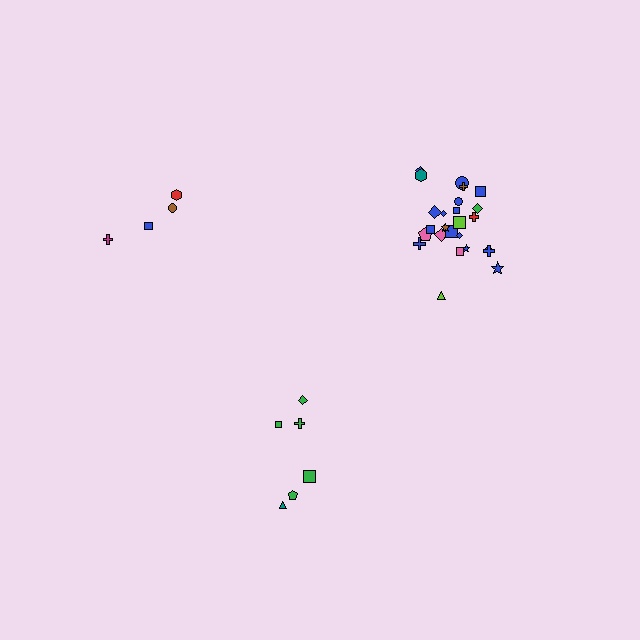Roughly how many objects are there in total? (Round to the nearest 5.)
Roughly 35 objects in total.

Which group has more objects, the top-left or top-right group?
The top-right group.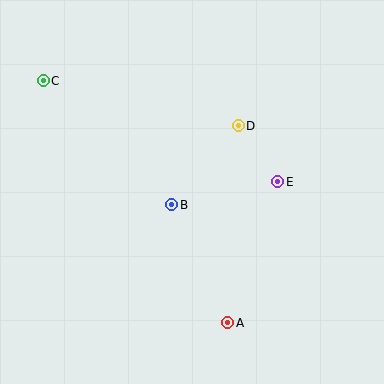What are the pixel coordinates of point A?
Point A is at (227, 323).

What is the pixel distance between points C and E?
The distance between C and E is 255 pixels.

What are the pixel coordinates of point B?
Point B is at (172, 205).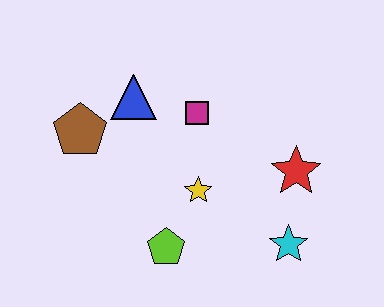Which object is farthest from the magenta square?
The cyan star is farthest from the magenta square.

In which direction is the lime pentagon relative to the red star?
The lime pentagon is to the left of the red star.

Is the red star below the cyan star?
No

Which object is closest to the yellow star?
The lime pentagon is closest to the yellow star.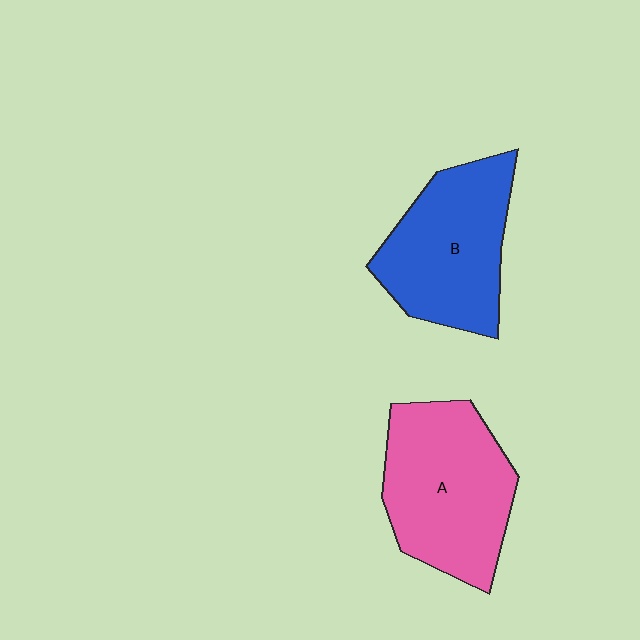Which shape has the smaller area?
Shape B (blue).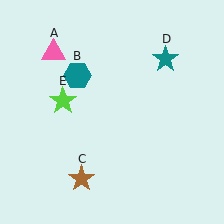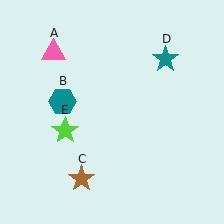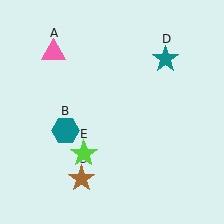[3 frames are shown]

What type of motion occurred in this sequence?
The teal hexagon (object B), lime star (object E) rotated counterclockwise around the center of the scene.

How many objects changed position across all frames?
2 objects changed position: teal hexagon (object B), lime star (object E).